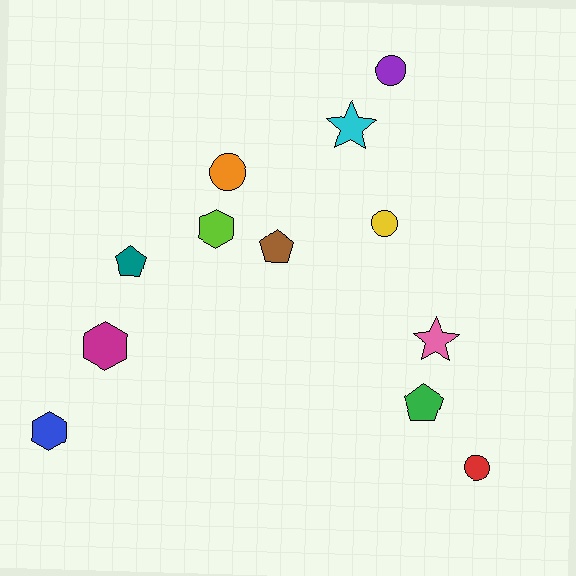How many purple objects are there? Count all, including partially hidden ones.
There is 1 purple object.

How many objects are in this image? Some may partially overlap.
There are 12 objects.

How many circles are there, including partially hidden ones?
There are 4 circles.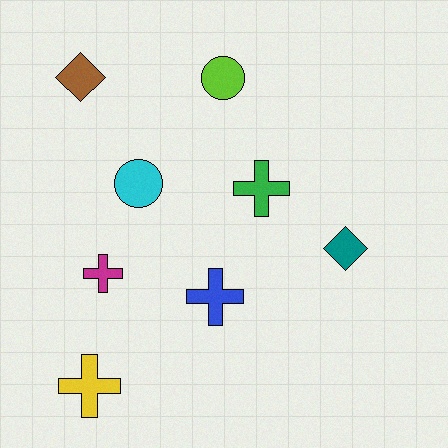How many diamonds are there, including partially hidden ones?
There are 2 diamonds.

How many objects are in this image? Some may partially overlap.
There are 8 objects.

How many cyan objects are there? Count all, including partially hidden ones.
There is 1 cyan object.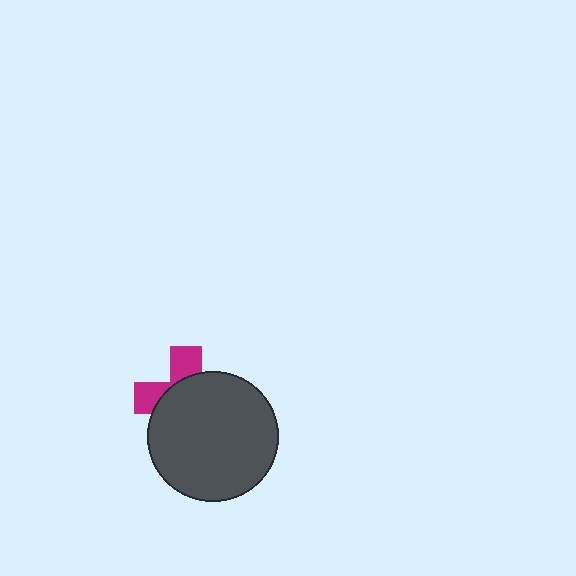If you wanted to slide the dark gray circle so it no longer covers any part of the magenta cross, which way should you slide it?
Slide it toward the lower-right — that is the most direct way to separate the two shapes.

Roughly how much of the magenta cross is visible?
A small part of it is visible (roughly 34%).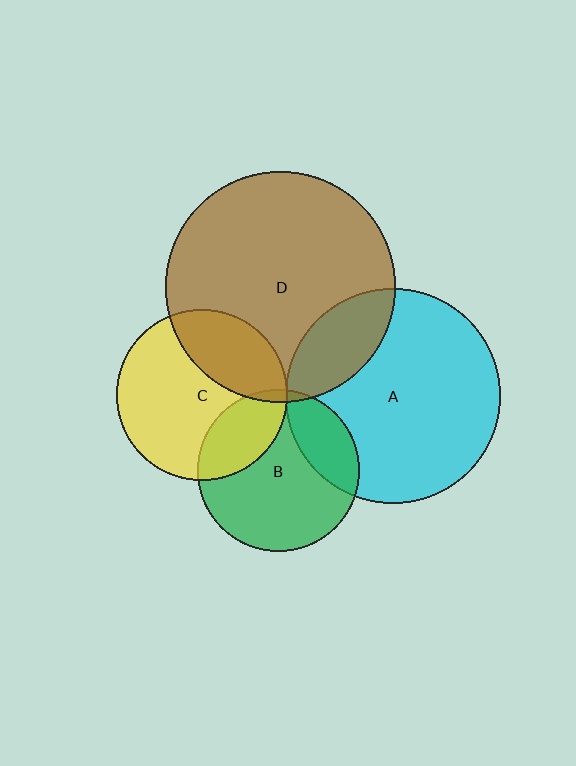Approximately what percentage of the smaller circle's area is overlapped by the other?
Approximately 20%.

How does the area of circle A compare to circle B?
Approximately 1.8 times.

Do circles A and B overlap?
Yes.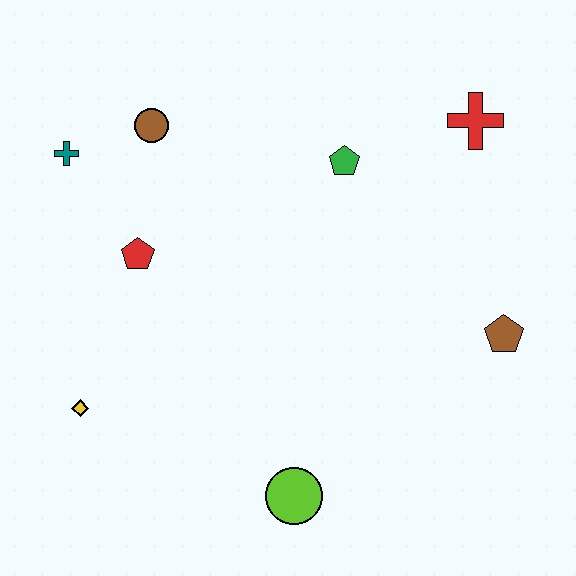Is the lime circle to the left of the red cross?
Yes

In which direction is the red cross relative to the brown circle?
The red cross is to the right of the brown circle.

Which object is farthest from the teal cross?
The brown pentagon is farthest from the teal cross.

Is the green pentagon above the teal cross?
No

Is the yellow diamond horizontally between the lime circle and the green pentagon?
No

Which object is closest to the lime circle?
The yellow diamond is closest to the lime circle.